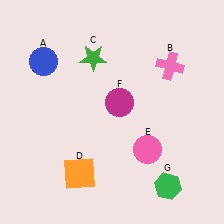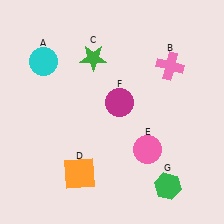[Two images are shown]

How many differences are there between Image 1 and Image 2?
There is 1 difference between the two images.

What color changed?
The circle (A) changed from blue in Image 1 to cyan in Image 2.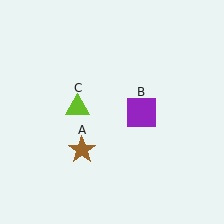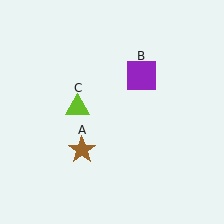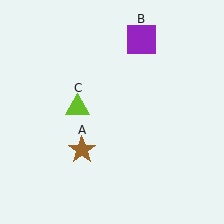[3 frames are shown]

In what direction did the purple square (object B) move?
The purple square (object B) moved up.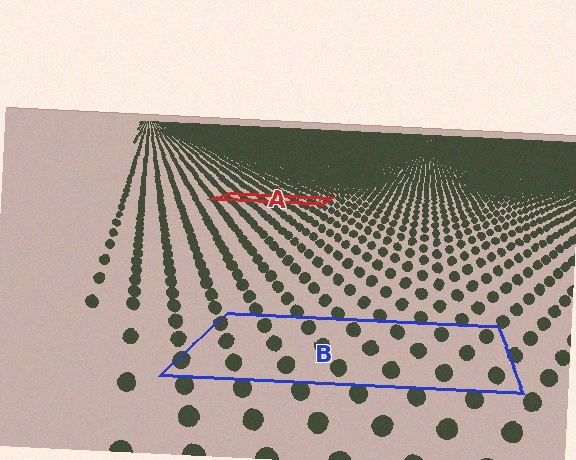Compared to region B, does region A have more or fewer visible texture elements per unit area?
Region A has more texture elements per unit area — they are packed more densely because it is farther away.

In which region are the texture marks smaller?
The texture marks are smaller in region A, because it is farther away.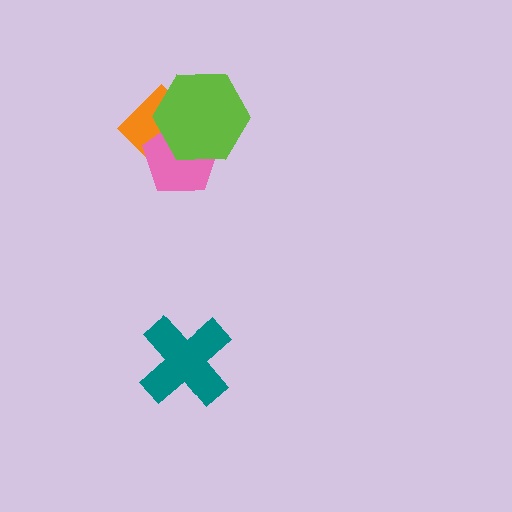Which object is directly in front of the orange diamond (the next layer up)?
The pink pentagon is directly in front of the orange diamond.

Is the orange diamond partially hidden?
Yes, it is partially covered by another shape.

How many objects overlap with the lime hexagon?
2 objects overlap with the lime hexagon.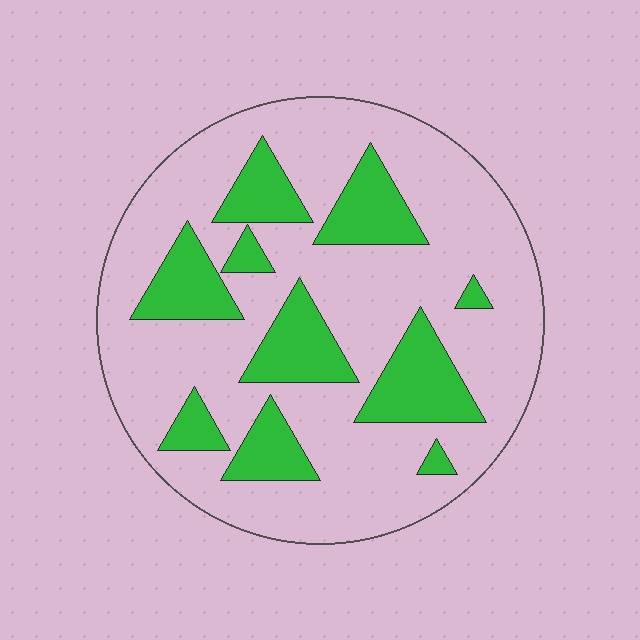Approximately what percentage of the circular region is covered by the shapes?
Approximately 25%.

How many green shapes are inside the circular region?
10.